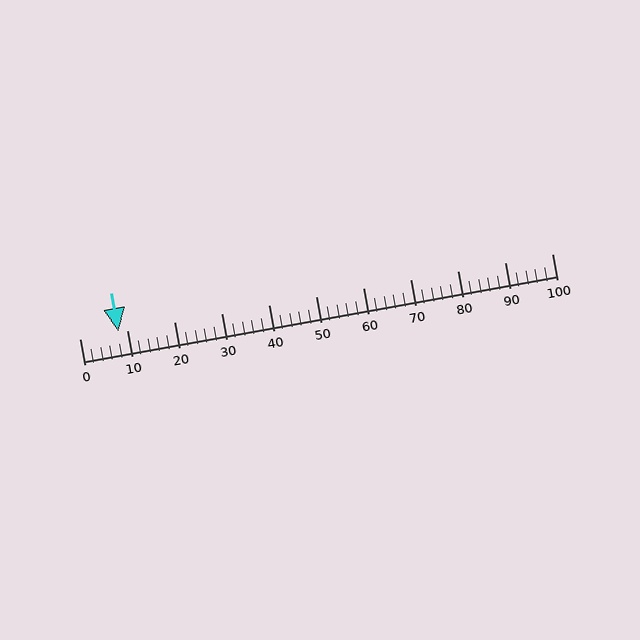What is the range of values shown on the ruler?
The ruler shows values from 0 to 100.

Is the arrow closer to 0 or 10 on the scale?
The arrow is closer to 10.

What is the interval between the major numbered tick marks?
The major tick marks are spaced 10 units apart.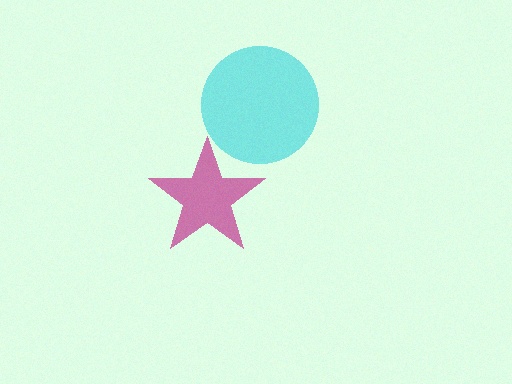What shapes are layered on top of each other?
The layered shapes are: a cyan circle, a magenta star.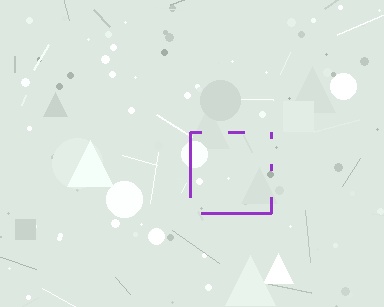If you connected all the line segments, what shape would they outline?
They would outline a square.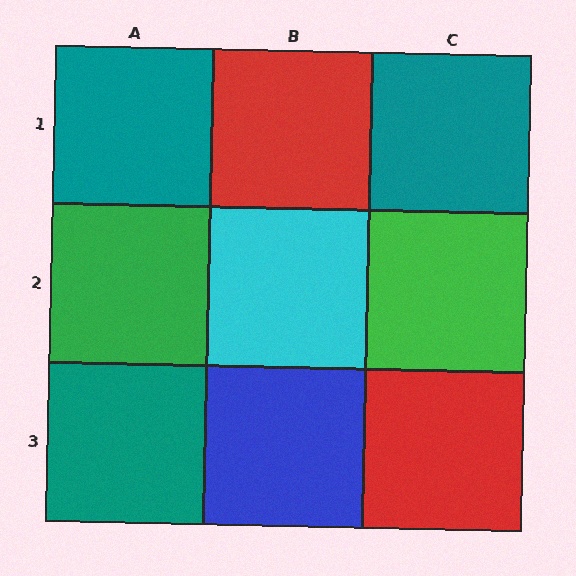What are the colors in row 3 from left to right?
Teal, blue, red.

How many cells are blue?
1 cell is blue.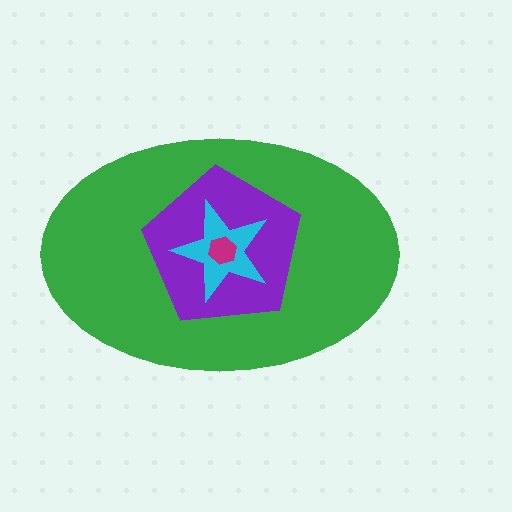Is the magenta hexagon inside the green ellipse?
Yes.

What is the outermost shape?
The green ellipse.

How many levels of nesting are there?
4.